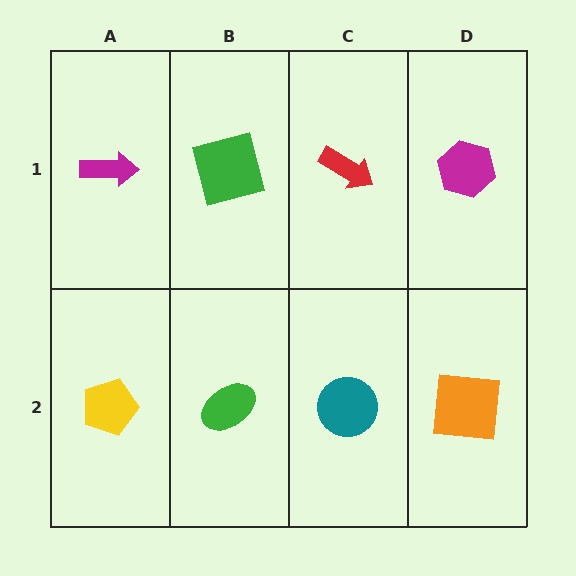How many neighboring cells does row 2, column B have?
3.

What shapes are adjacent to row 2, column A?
A magenta arrow (row 1, column A), a green ellipse (row 2, column B).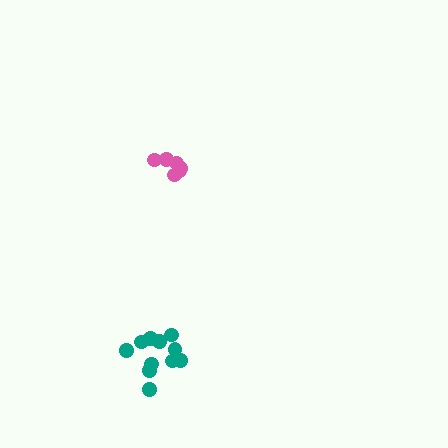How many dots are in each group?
Group 1: 6 dots, Group 2: 11 dots (17 total).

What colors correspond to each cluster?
The clusters are colored: pink, teal.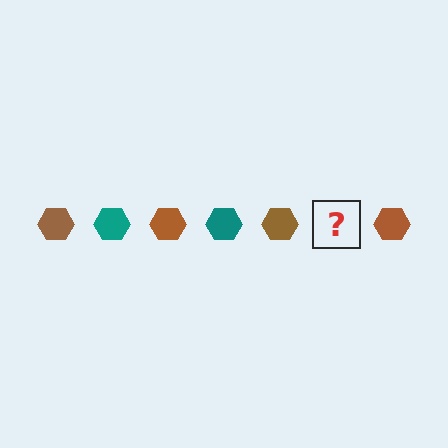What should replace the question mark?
The question mark should be replaced with a teal hexagon.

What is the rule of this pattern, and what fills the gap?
The rule is that the pattern cycles through brown, teal hexagons. The gap should be filled with a teal hexagon.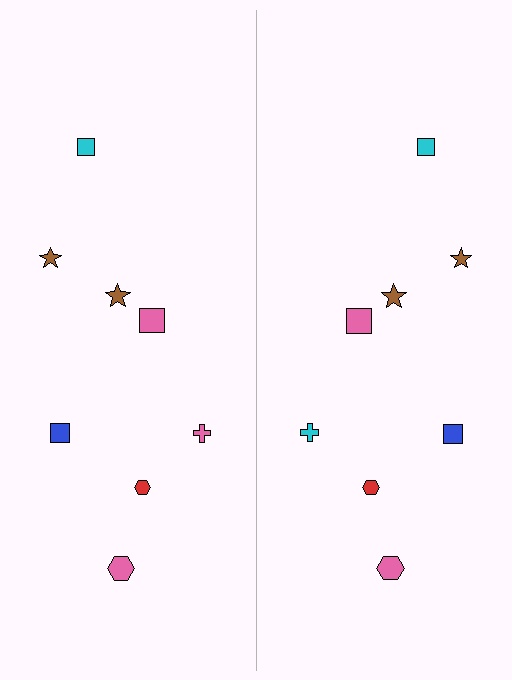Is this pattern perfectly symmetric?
No, the pattern is not perfectly symmetric. The cyan cross on the right side breaks the symmetry — its mirror counterpart is pink.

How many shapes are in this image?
There are 16 shapes in this image.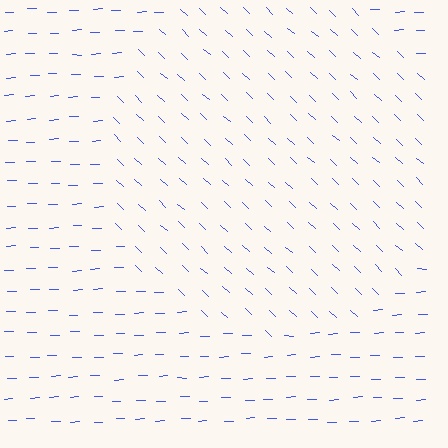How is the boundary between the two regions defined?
The boundary is defined purely by a change in line orientation (approximately 45 degrees difference). All lines are the same color and thickness.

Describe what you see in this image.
The image is filled with small blue line segments. A circle region in the image has lines oriented differently from the surrounding lines, creating a visible texture boundary.